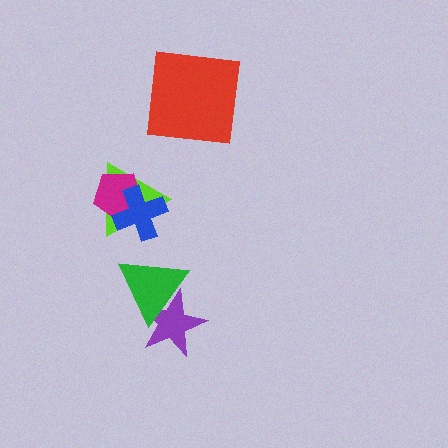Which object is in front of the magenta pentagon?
The blue cross is in front of the magenta pentagon.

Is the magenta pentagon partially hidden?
Yes, it is partially covered by another shape.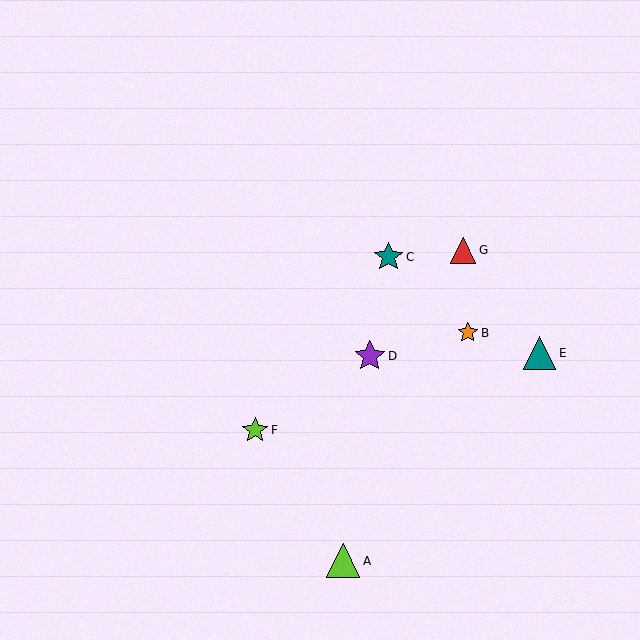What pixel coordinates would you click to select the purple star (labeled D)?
Click at (370, 356) to select the purple star D.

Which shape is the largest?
The lime triangle (labeled A) is the largest.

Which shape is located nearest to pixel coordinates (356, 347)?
The purple star (labeled D) at (370, 356) is nearest to that location.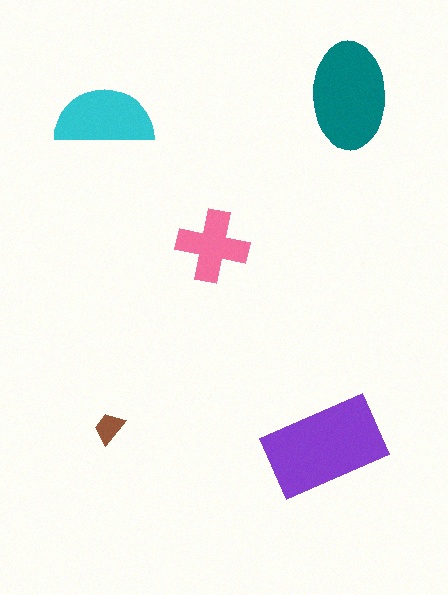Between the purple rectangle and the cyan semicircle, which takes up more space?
The purple rectangle.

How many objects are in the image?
There are 5 objects in the image.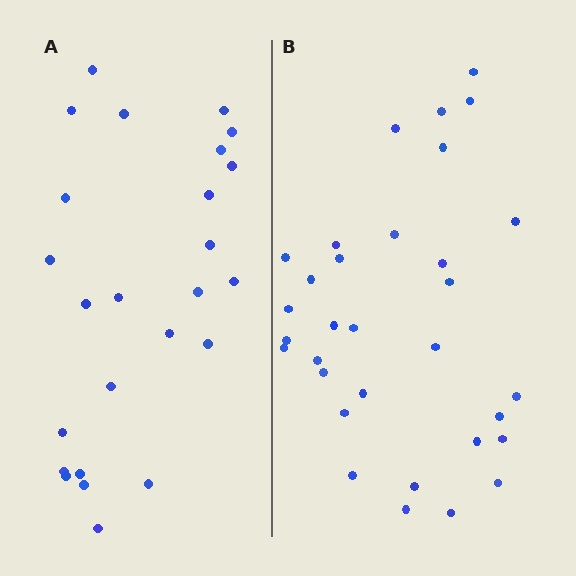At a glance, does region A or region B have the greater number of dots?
Region B (the right region) has more dots.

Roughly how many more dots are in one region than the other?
Region B has roughly 8 or so more dots than region A.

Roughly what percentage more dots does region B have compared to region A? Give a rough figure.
About 30% more.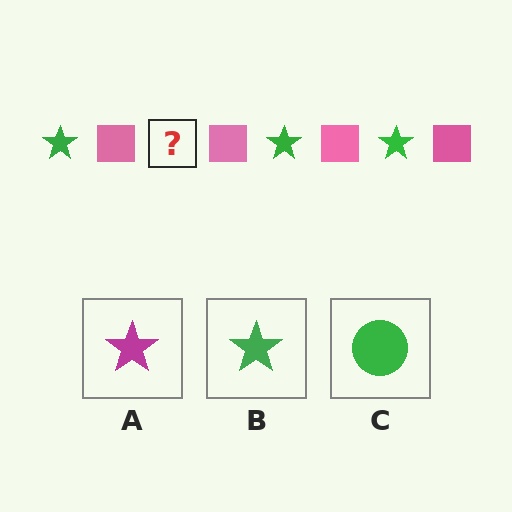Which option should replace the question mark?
Option B.